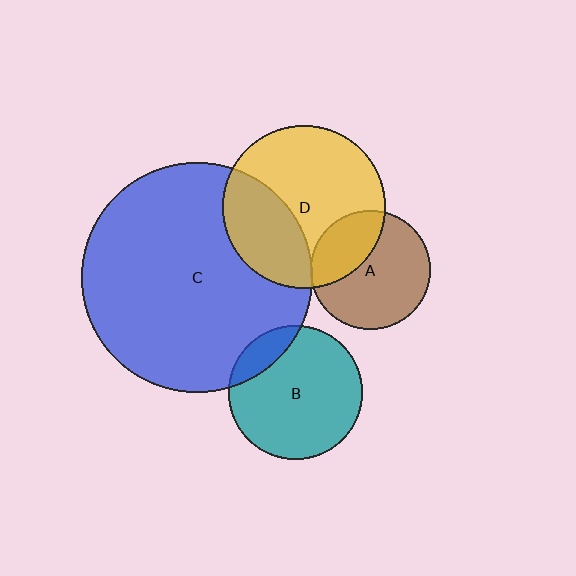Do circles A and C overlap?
Yes.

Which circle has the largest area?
Circle C (blue).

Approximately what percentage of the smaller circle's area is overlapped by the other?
Approximately 5%.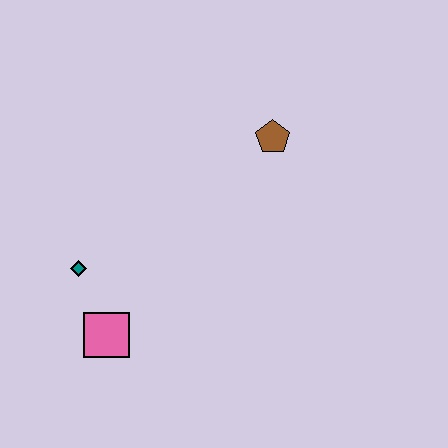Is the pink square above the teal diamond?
No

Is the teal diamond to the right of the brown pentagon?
No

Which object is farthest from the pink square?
The brown pentagon is farthest from the pink square.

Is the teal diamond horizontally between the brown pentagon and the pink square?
No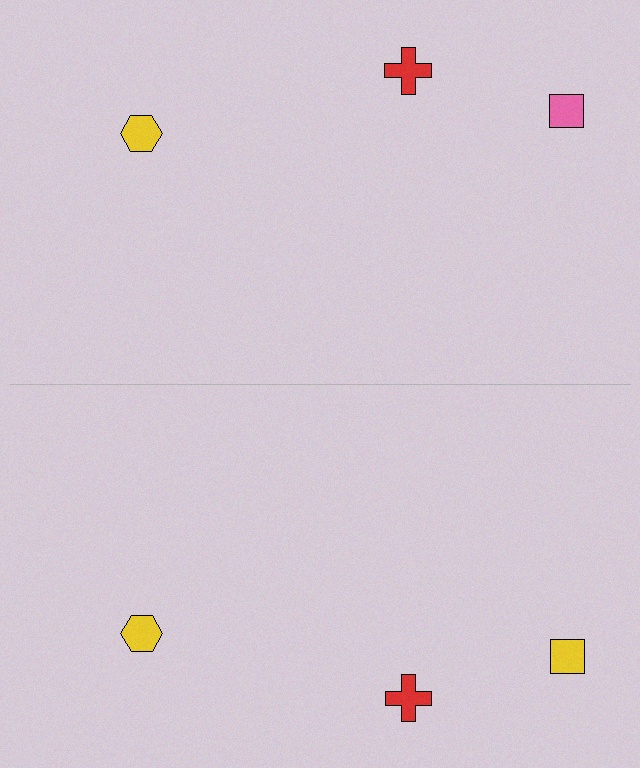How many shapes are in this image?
There are 6 shapes in this image.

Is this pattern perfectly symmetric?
No, the pattern is not perfectly symmetric. The yellow square on the bottom side breaks the symmetry — its mirror counterpart is pink.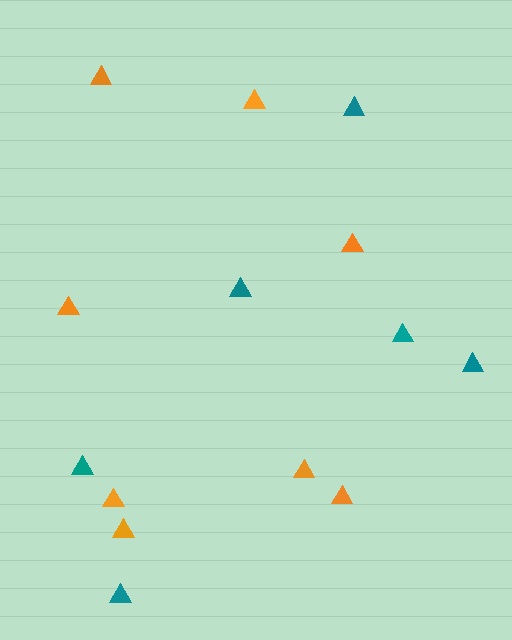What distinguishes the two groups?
There are 2 groups: one group of orange triangles (8) and one group of teal triangles (6).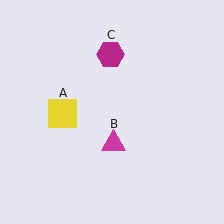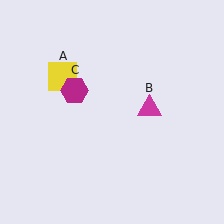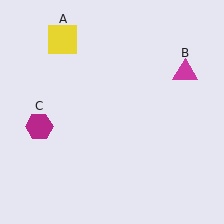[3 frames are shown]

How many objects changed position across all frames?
3 objects changed position: yellow square (object A), magenta triangle (object B), magenta hexagon (object C).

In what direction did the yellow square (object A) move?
The yellow square (object A) moved up.